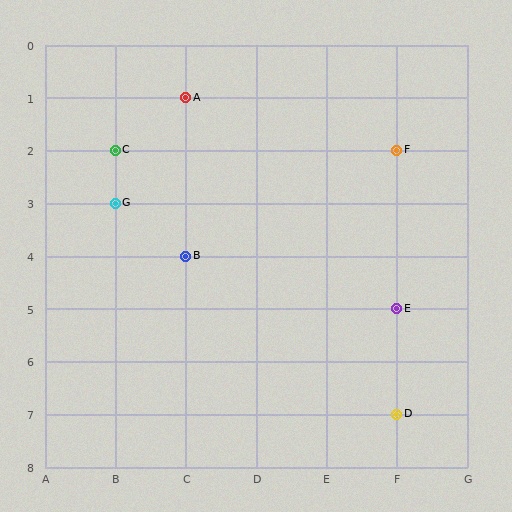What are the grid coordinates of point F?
Point F is at grid coordinates (F, 2).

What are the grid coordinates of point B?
Point B is at grid coordinates (C, 4).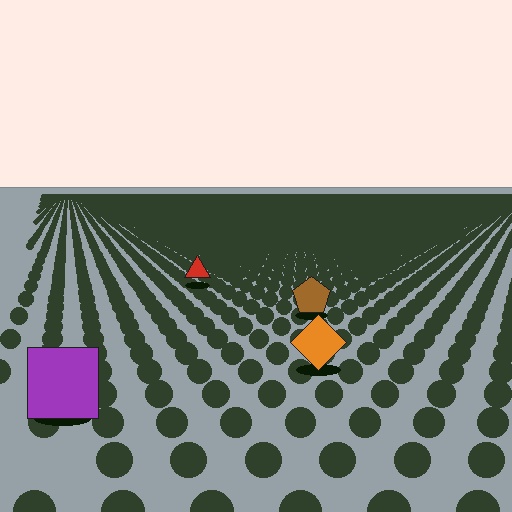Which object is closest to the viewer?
The purple square is closest. The texture marks near it are larger and more spread out.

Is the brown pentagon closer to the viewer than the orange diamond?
No. The orange diamond is closer — you can tell from the texture gradient: the ground texture is coarser near it.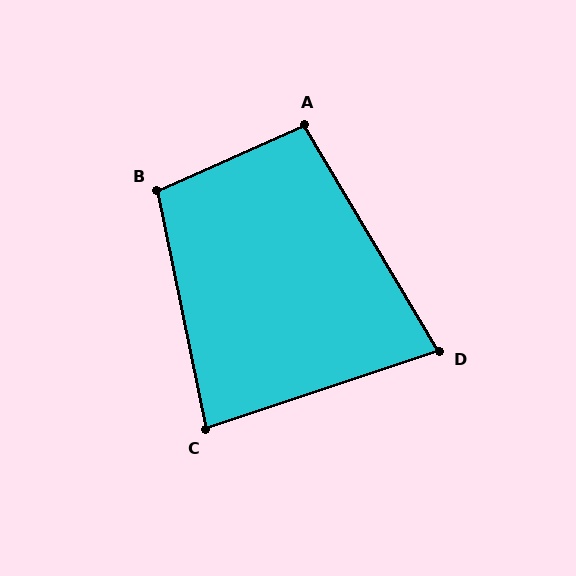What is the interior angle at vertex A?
Approximately 97 degrees (obtuse).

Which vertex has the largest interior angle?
B, at approximately 102 degrees.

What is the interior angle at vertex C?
Approximately 83 degrees (acute).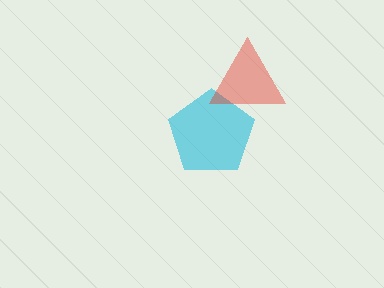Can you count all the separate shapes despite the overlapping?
Yes, there are 2 separate shapes.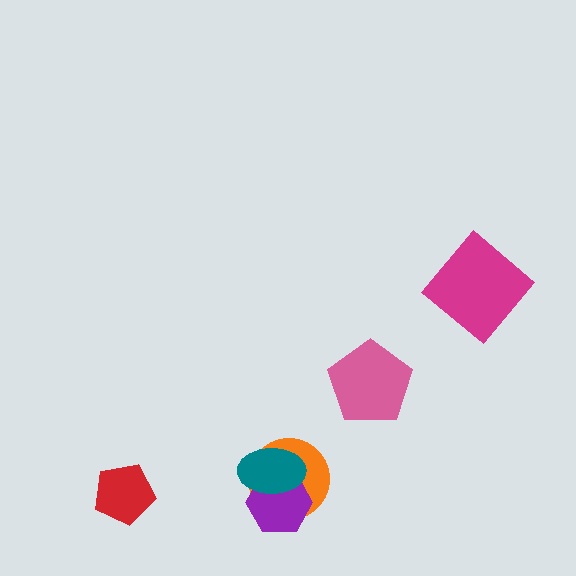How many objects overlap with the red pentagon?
0 objects overlap with the red pentagon.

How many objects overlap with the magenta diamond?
0 objects overlap with the magenta diamond.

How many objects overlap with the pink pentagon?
0 objects overlap with the pink pentagon.